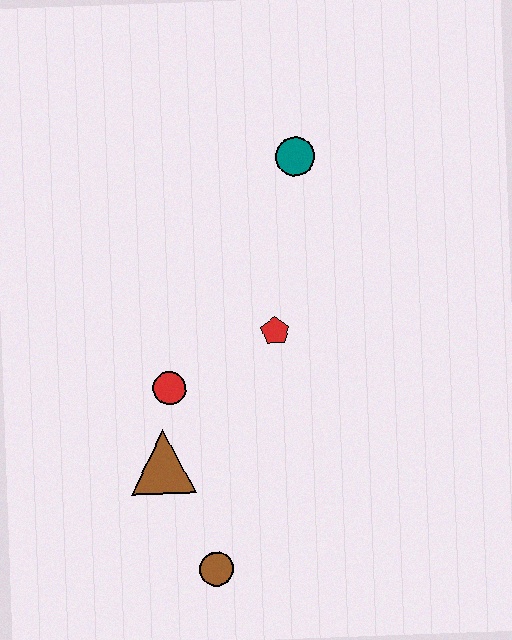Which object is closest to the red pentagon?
The red circle is closest to the red pentagon.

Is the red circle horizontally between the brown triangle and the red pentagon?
Yes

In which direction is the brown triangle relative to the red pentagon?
The brown triangle is below the red pentagon.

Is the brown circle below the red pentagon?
Yes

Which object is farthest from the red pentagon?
The brown circle is farthest from the red pentagon.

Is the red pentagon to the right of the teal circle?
No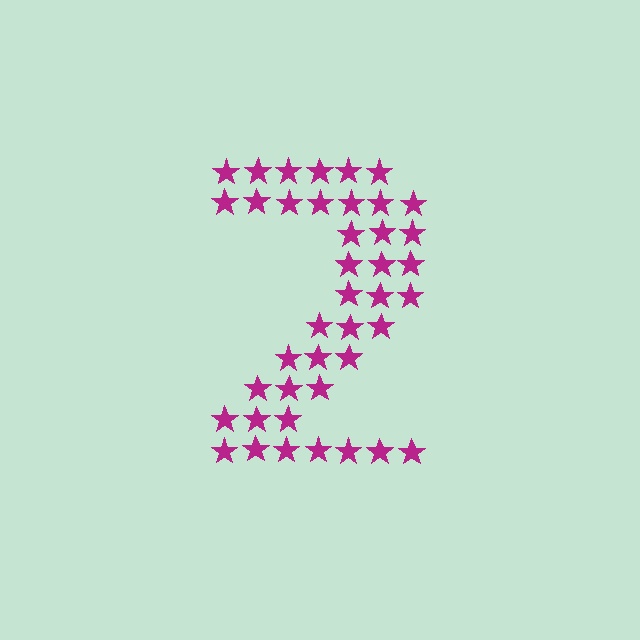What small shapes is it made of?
It is made of small stars.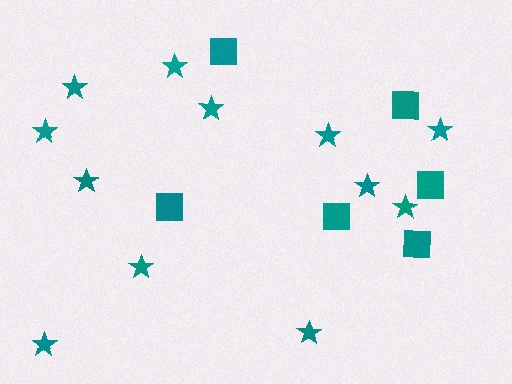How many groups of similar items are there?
There are 2 groups: one group of stars (12) and one group of squares (6).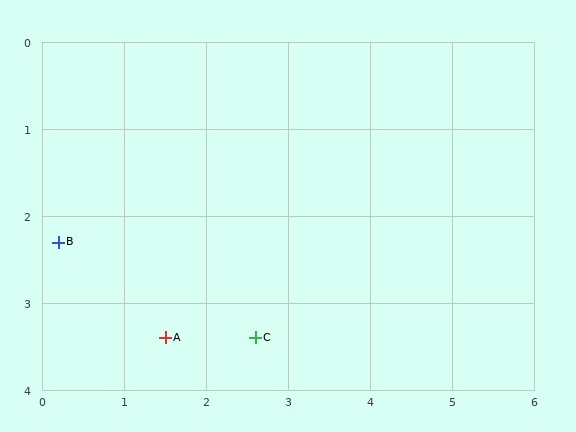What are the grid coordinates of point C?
Point C is at approximately (2.6, 3.4).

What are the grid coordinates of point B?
Point B is at approximately (0.2, 2.3).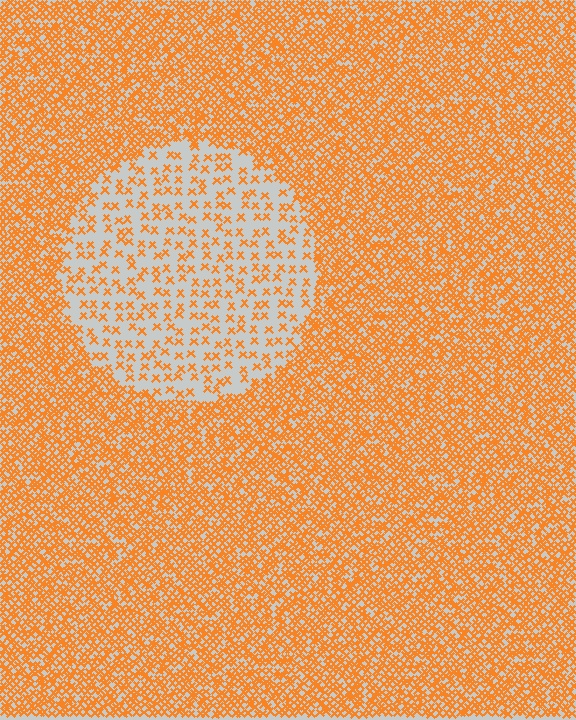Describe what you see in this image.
The image contains small orange elements arranged at two different densities. A circle-shaped region is visible where the elements are less densely packed than the surrounding area.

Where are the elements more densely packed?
The elements are more densely packed outside the circle boundary.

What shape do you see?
I see a circle.